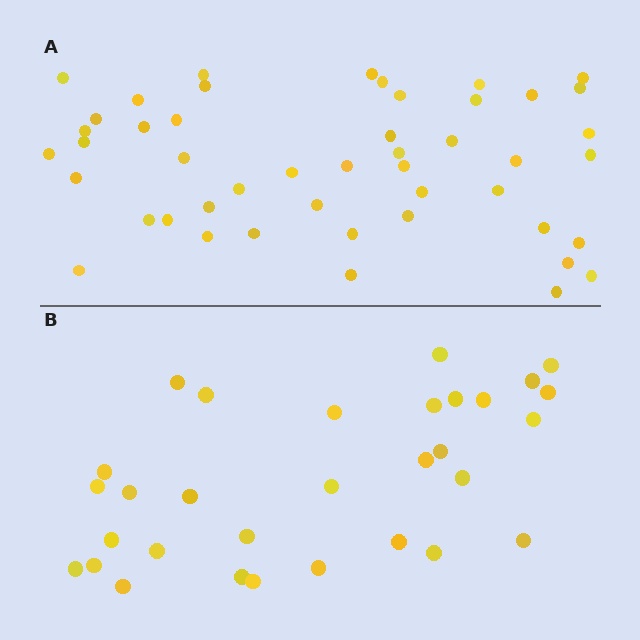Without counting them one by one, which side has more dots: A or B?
Region A (the top region) has more dots.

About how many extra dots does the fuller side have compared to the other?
Region A has approximately 15 more dots than region B.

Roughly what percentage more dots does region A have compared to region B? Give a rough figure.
About 50% more.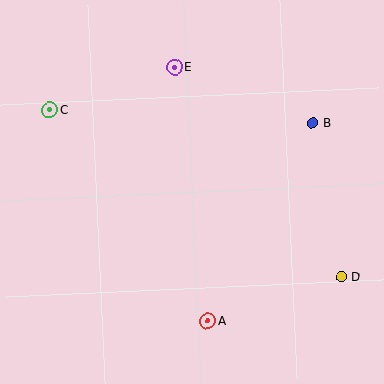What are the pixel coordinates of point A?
Point A is at (208, 321).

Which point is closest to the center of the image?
Point E at (174, 68) is closest to the center.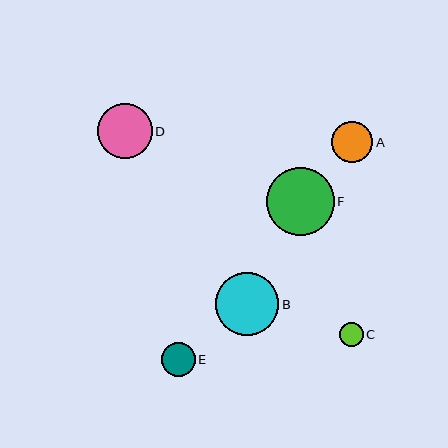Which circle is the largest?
Circle F is the largest with a size of approximately 68 pixels.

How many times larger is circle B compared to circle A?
Circle B is approximately 1.5 times the size of circle A.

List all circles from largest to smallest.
From largest to smallest: F, B, D, A, E, C.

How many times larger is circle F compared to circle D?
Circle F is approximately 1.2 times the size of circle D.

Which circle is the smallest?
Circle C is the smallest with a size of approximately 24 pixels.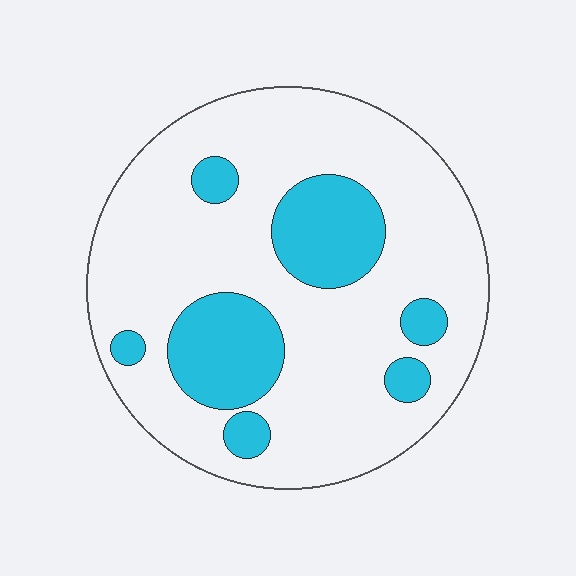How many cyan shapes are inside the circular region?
7.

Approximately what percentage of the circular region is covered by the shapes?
Approximately 25%.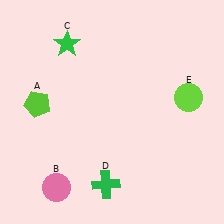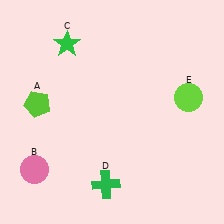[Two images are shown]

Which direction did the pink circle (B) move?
The pink circle (B) moved left.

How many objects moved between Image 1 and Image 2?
1 object moved between the two images.